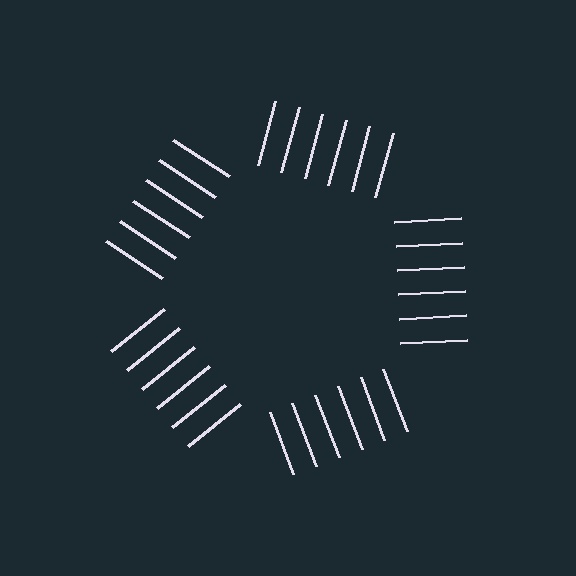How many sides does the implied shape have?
5 sides — the line-ends trace a pentagon.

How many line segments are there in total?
30 — 6 along each of the 5 edges.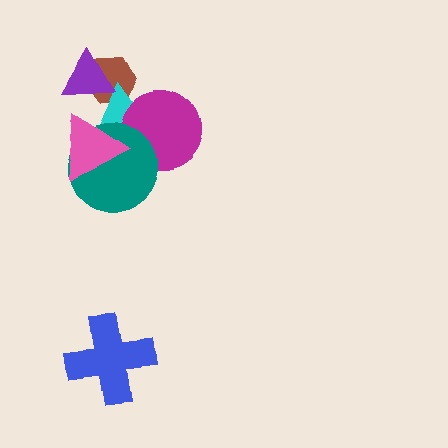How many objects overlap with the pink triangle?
2 objects overlap with the pink triangle.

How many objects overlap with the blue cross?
0 objects overlap with the blue cross.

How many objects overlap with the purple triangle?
2 objects overlap with the purple triangle.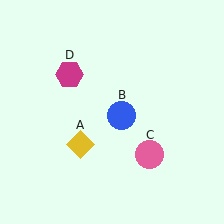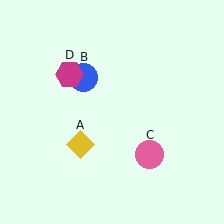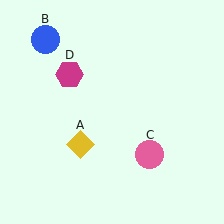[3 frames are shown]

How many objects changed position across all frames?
1 object changed position: blue circle (object B).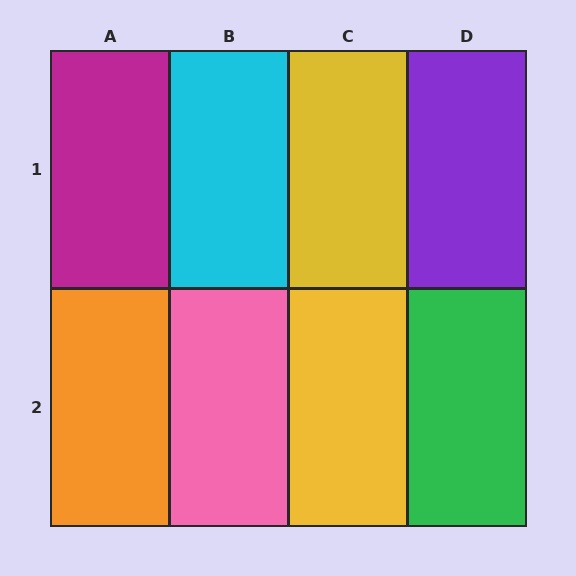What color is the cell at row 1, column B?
Cyan.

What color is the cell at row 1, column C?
Yellow.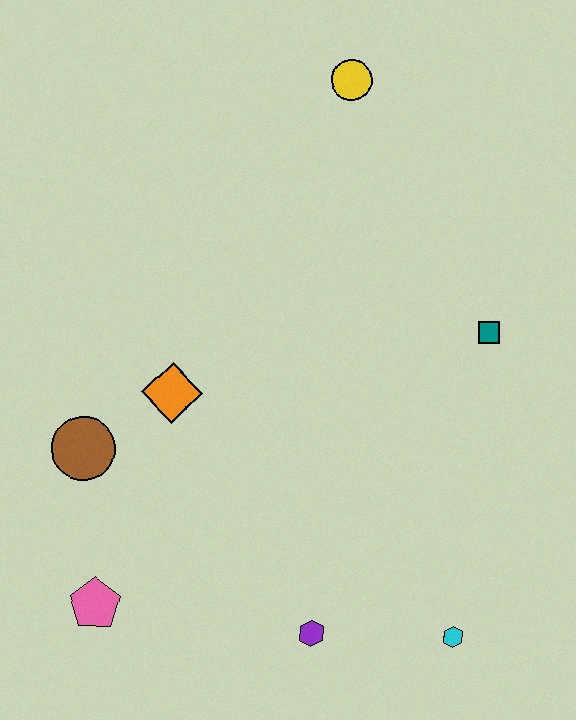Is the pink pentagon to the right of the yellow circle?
No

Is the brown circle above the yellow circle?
No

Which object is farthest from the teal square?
The pink pentagon is farthest from the teal square.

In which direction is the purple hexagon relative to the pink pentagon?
The purple hexagon is to the right of the pink pentagon.